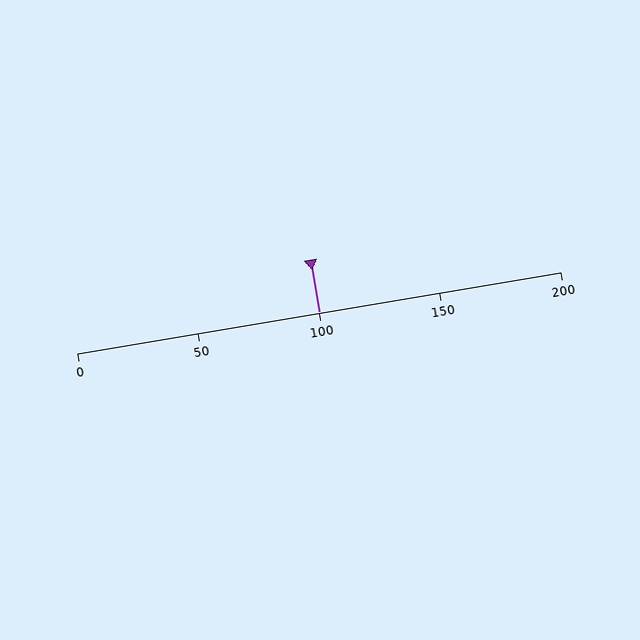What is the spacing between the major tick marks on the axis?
The major ticks are spaced 50 apart.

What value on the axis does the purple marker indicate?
The marker indicates approximately 100.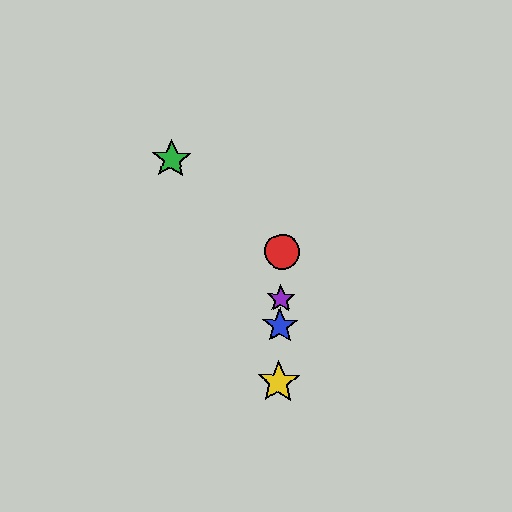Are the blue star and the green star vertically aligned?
No, the blue star is at x≈280 and the green star is at x≈171.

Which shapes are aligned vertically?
The red circle, the blue star, the yellow star, the purple star are aligned vertically.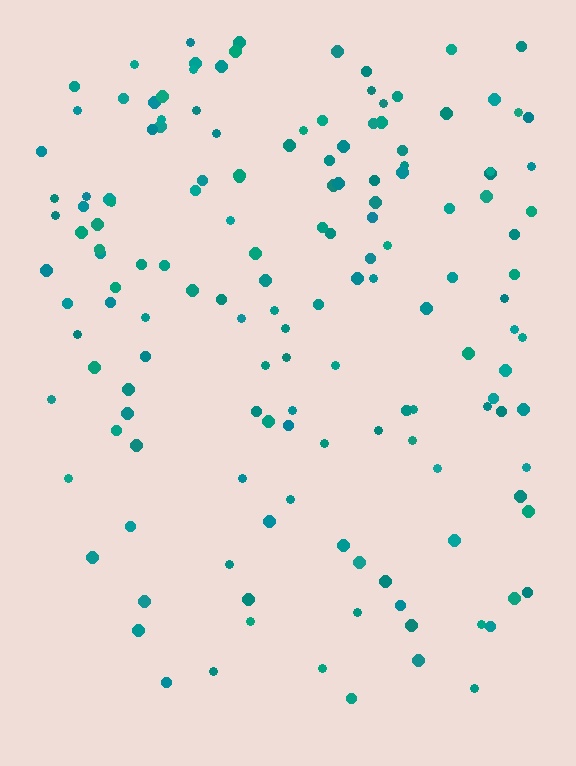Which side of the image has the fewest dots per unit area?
The bottom.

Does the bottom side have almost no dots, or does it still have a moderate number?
Still a moderate number, just noticeably fewer than the top.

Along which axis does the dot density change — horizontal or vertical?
Vertical.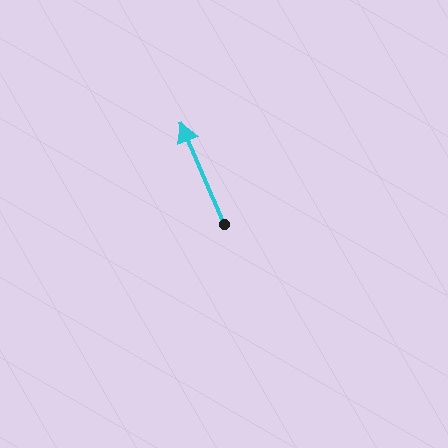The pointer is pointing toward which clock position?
Roughly 11 o'clock.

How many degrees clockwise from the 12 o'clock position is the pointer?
Approximately 337 degrees.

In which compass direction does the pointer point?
Northwest.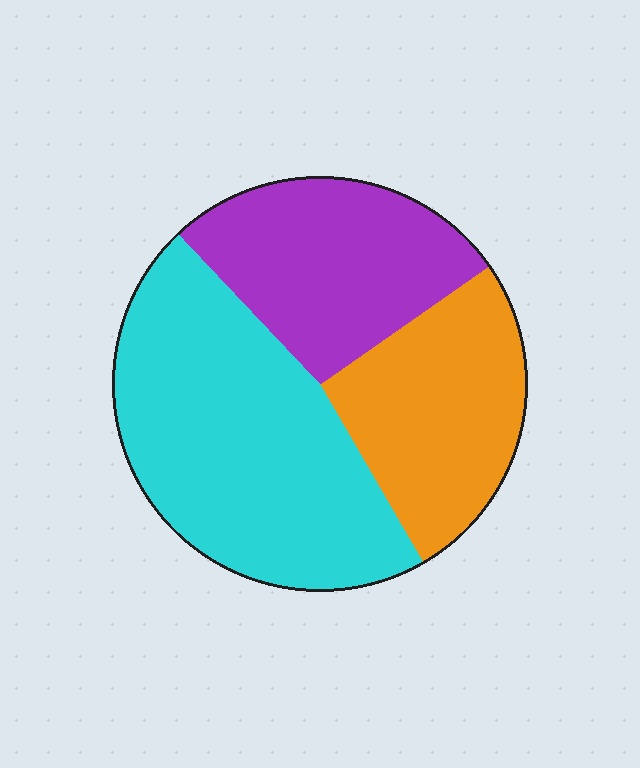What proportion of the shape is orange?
Orange covers around 25% of the shape.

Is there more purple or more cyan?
Cyan.